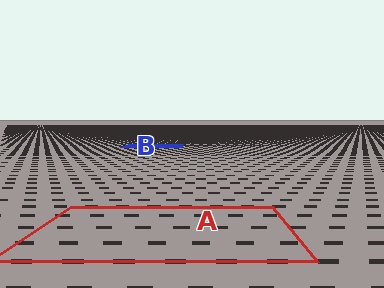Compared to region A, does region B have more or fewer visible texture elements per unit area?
Region B has more texture elements per unit area — they are packed more densely because it is farther away.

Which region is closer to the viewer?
Region A is closer. The texture elements there are larger and more spread out.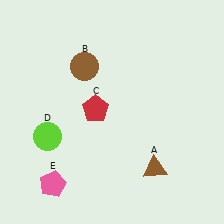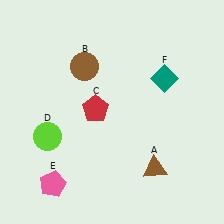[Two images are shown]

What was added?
A teal diamond (F) was added in Image 2.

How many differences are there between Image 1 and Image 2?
There is 1 difference between the two images.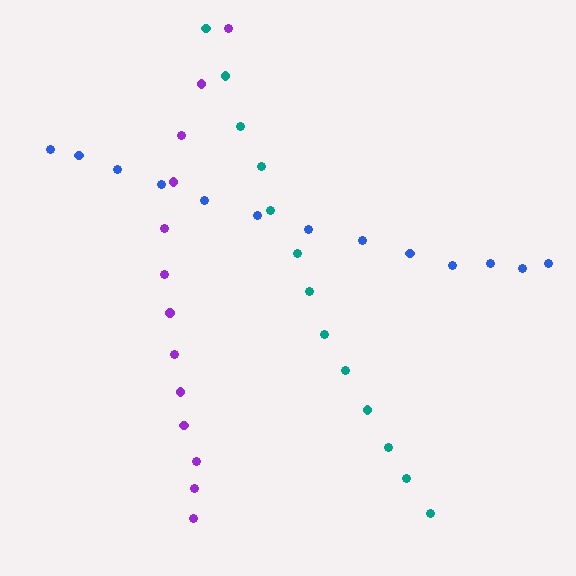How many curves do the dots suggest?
There are 3 distinct paths.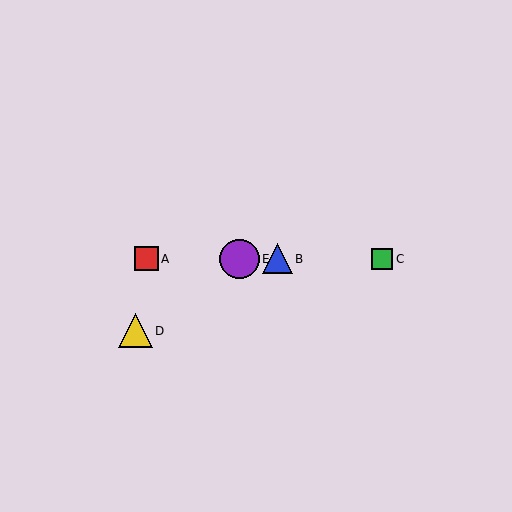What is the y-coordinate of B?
Object B is at y≈259.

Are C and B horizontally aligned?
Yes, both are at y≈259.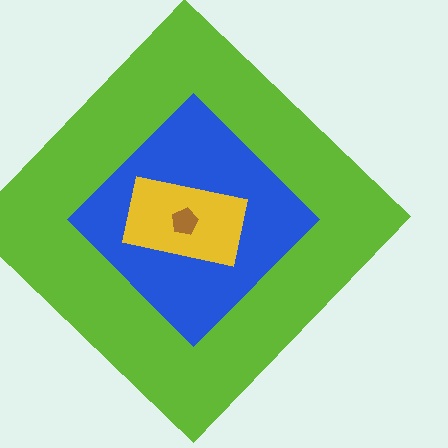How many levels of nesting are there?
4.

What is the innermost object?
The brown pentagon.